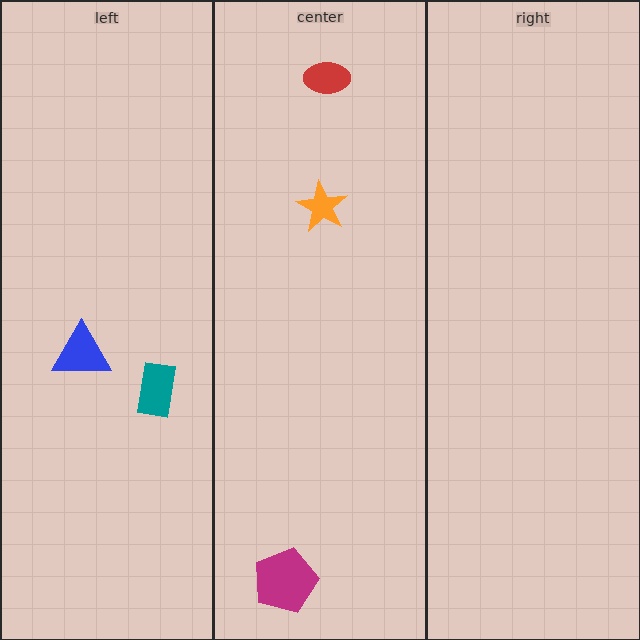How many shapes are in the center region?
3.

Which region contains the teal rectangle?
The left region.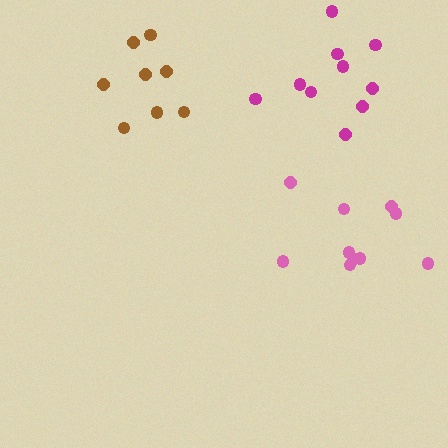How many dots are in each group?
Group 1: 8 dots, Group 2: 10 dots, Group 3: 10 dots (28 total).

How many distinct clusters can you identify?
There are 3 distinct clusters.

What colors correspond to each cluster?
The clusters are colored: brown, pink, magenta.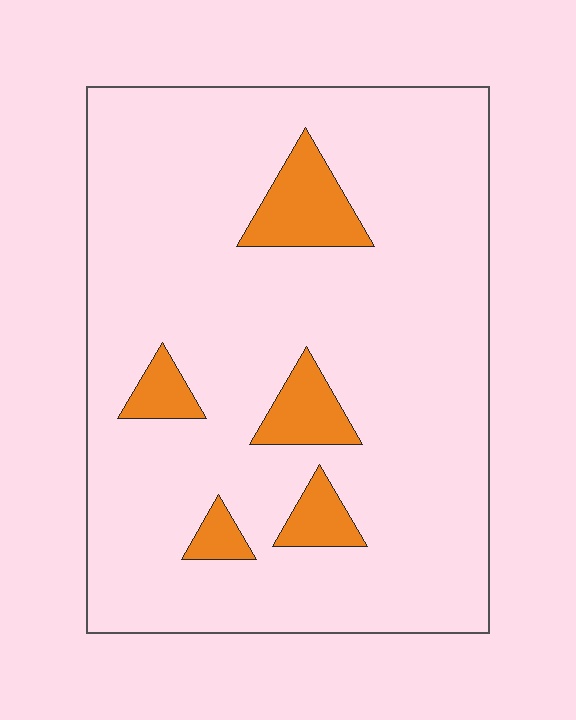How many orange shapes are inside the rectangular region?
5.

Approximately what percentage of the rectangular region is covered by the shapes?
Approximately 10%.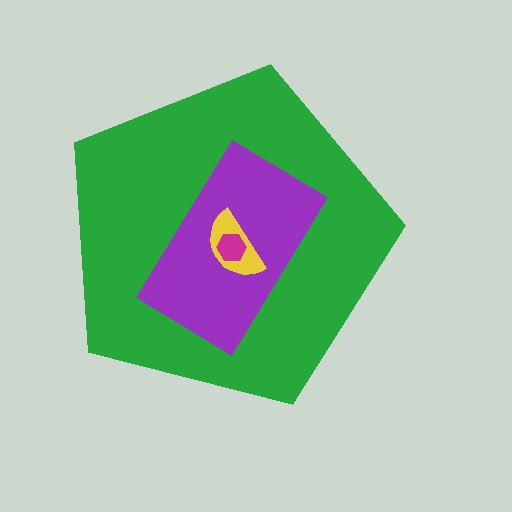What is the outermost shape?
The green pentagon.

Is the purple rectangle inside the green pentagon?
Yes.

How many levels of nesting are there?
4.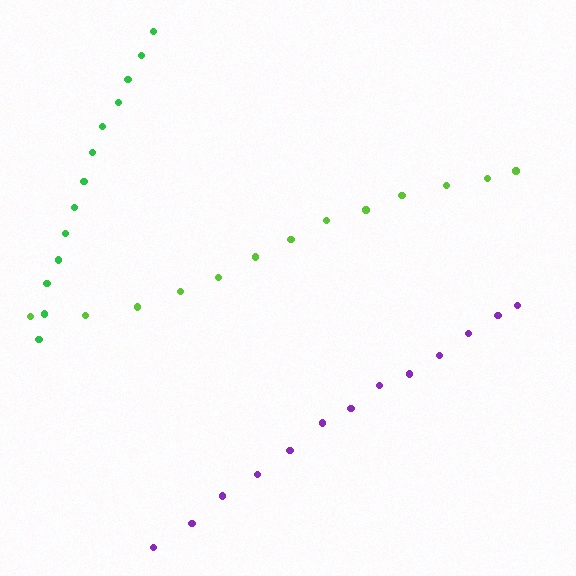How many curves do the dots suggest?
There are 3 distinct paths.